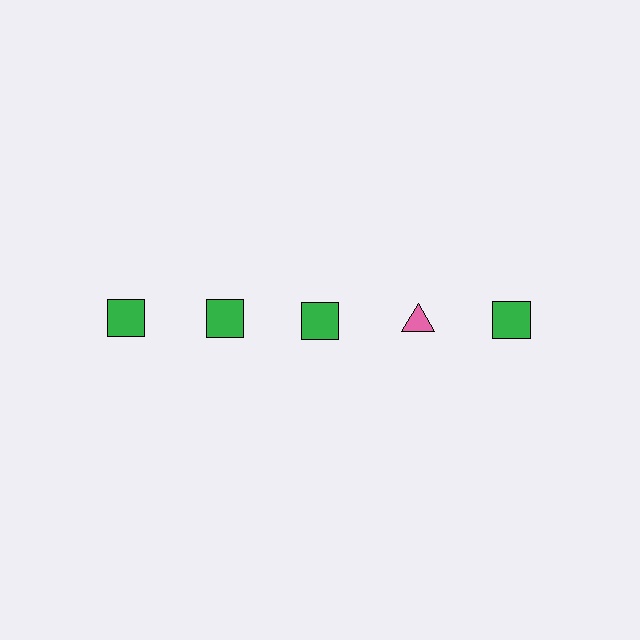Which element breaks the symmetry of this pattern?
The pink triangle in the top row, second from right column breaks the symmetry. All other shapes are green squares.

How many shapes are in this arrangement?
There are 5 shapes arranged in a grid pattern.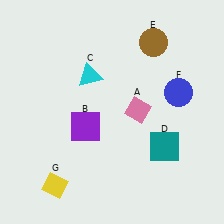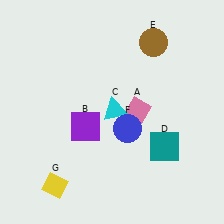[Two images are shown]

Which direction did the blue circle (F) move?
The blue circle (F) moved left.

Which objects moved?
The objects that moved are: the cyan triangle (C), the blue circle (F).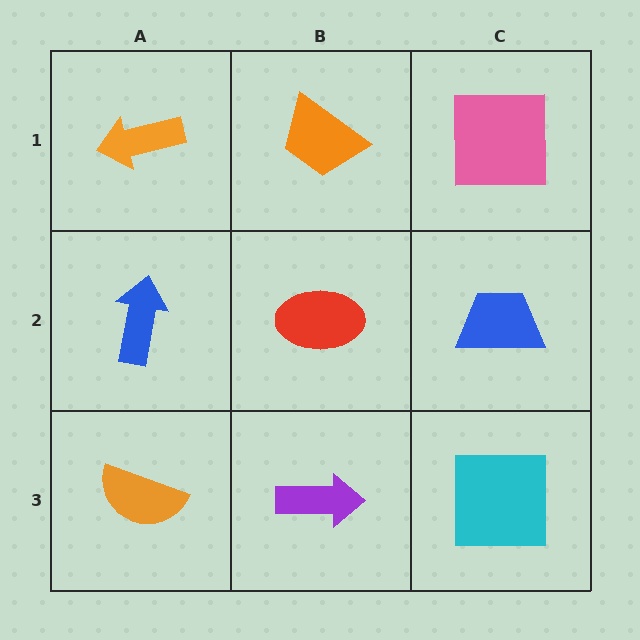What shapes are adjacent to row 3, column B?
A red ellipse (row 2, column B), an orange semicircle (row 3, column A), a cyan square (row 3, column C).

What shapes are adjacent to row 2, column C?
A pink square (row 1, column C), a cyan square (row 3, column C), a red ellipse (row 2, column B).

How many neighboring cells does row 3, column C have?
2.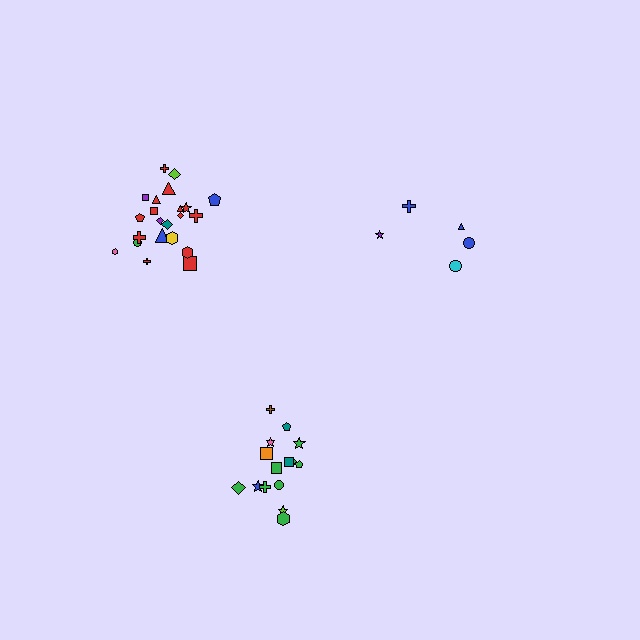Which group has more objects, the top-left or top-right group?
The top-left group.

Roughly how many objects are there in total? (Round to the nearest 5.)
Roughly 40 objects in total.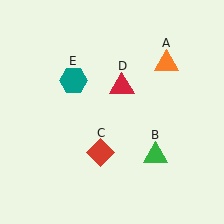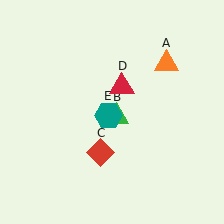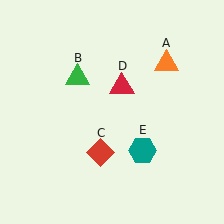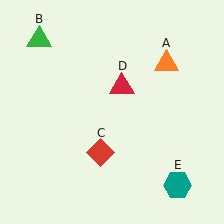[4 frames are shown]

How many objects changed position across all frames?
2 objects changed position: green triangle (object B), teal hexagon (object E).